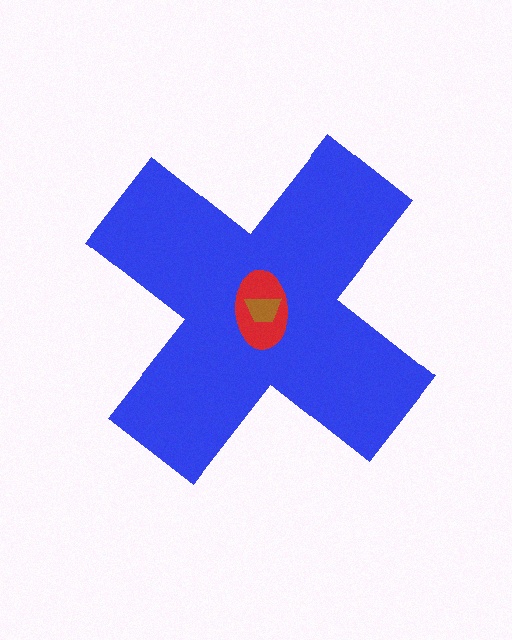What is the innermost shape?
The brown trapezoid.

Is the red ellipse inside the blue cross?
Yes.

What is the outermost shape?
The blue cross.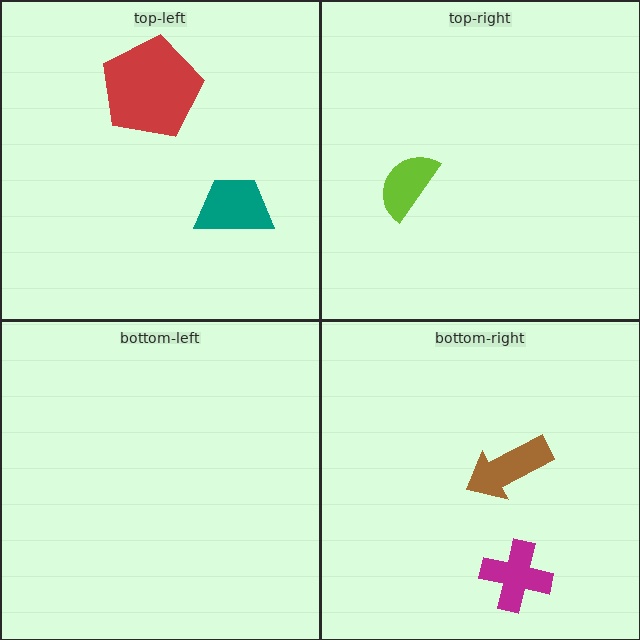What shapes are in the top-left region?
The teal trapezoid, the red pentagon.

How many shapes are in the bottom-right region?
2.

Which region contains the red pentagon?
The top-left region.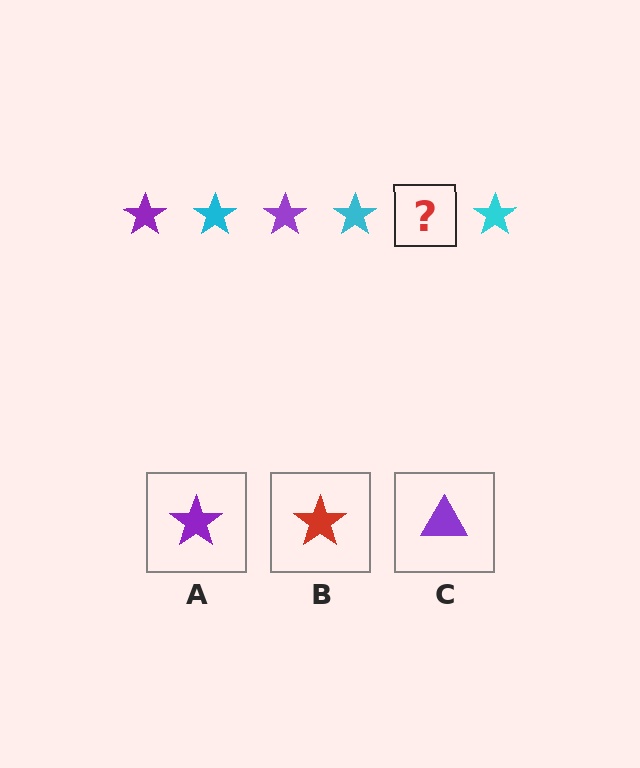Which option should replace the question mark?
Option A.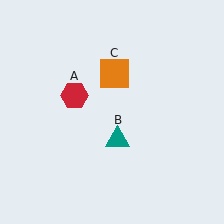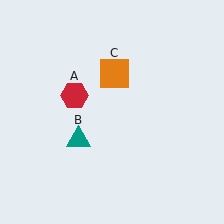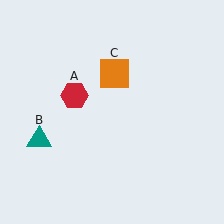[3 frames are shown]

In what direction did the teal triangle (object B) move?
The teal triangle (object B) moved left.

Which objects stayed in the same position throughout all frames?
Red hexagon (object A) and orange square (object C) remained stationary.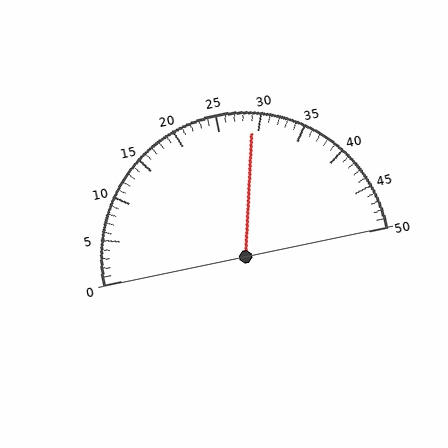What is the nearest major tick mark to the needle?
The nearest major tick mark is 30.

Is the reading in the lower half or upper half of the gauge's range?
The reading is in the upper half of the range (0 to 50).